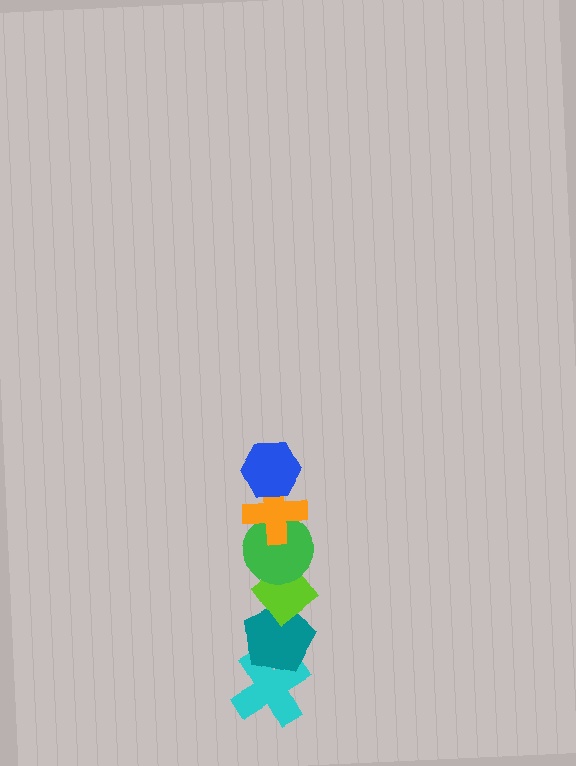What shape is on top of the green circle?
The orange cross is on top of the green circle.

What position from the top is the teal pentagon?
The teal pentagon is 5th from the top.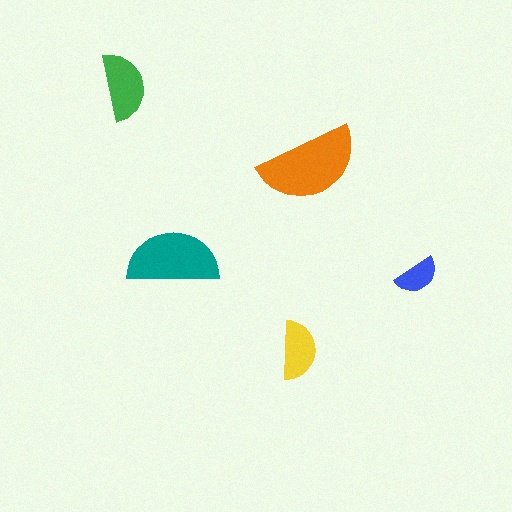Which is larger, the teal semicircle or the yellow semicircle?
The teal one.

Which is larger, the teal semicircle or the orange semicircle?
The orange one.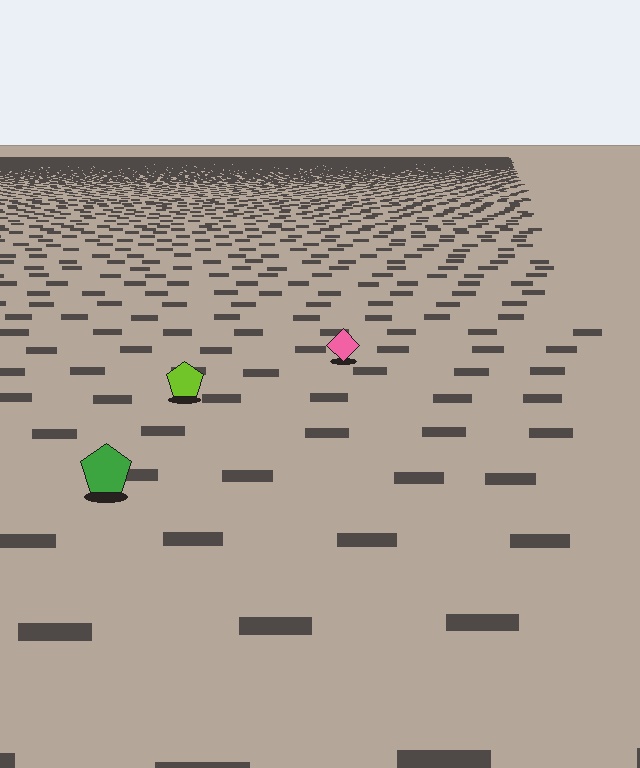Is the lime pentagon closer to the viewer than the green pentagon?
No. The green pentagon is closer — you can tell from the texture gradient: the ground texture is coarser near it.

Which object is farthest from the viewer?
The pink diamond is farthest from the viewer. It appears smaller and the ground texture around it is denser.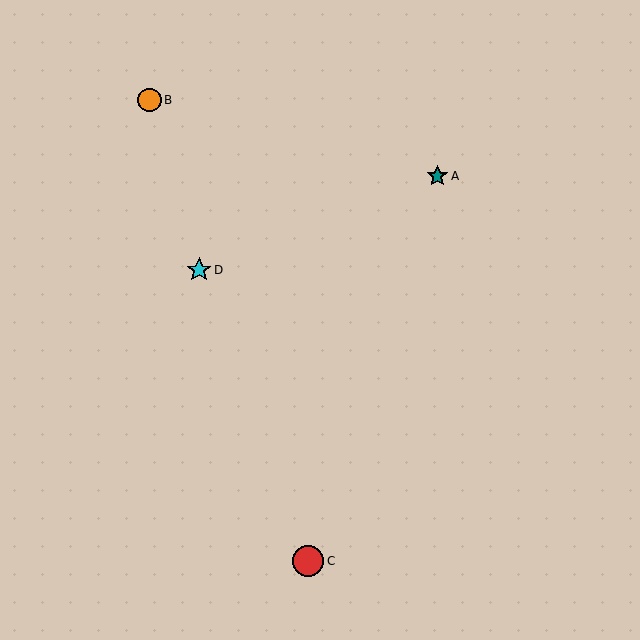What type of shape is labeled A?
Shape A is a teal star.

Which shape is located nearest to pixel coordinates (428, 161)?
The teal star (labeled A) at (437, 176) is nearest to that location.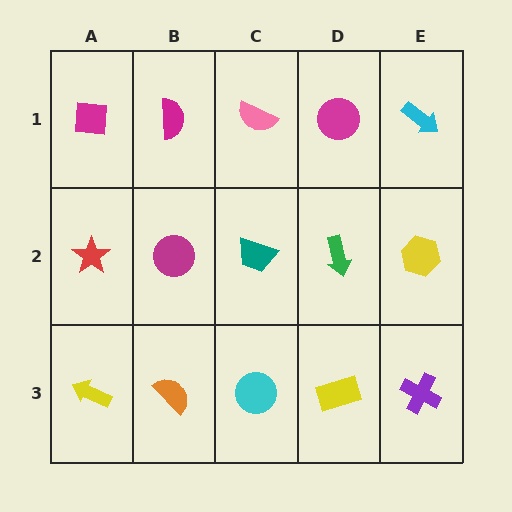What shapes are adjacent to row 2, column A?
A magenta square (row 1, column A), a yellow arrow (row 3, column A), a magenta circle (row 2, column B).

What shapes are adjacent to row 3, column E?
A yellow hexagon (row 2, column E), a yellow rectangle (row 3, column D).